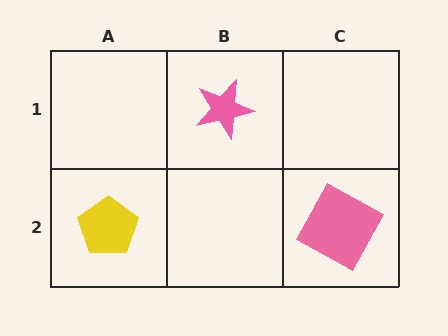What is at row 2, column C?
A pink square.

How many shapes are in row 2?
2 shapes.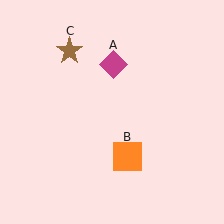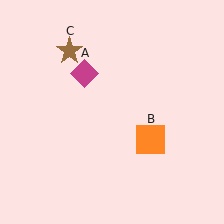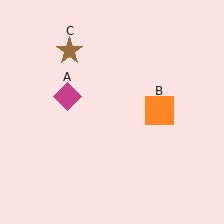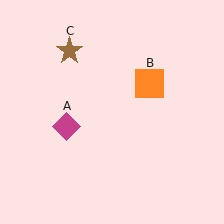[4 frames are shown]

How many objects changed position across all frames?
2 objects changed position: magenta diamond (object A), orange square (object B).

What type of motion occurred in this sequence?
The magenta diamond (object A), orange square (object B) rotated counterclockwise around the center of the scene.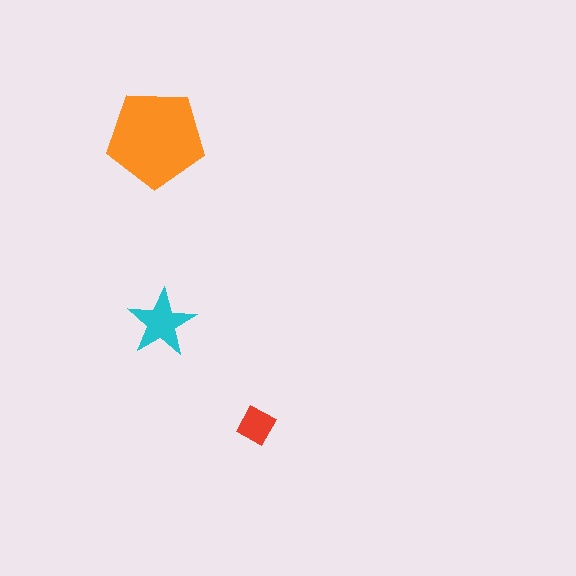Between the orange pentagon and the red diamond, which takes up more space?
The orange pentagon.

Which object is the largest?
The orange pentagon.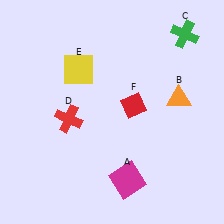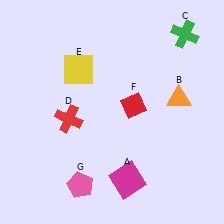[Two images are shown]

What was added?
A pink pentagon (G) was added in Image 2.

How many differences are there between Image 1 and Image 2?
There is 1 difference between the two images.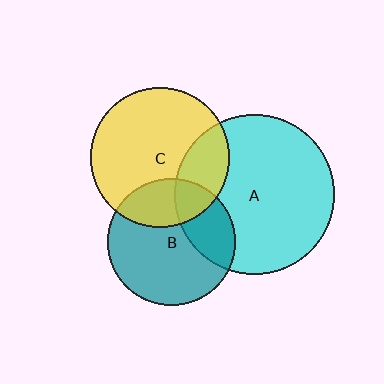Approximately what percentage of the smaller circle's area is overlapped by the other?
Approximately 25%.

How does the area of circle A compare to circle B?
Approximately 1.6 times.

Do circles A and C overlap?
Yes.